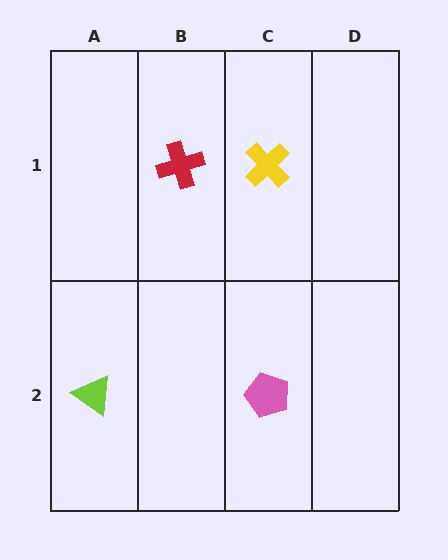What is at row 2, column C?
A pink pentagon.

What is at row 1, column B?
A red cross.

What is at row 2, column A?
A lime triangle.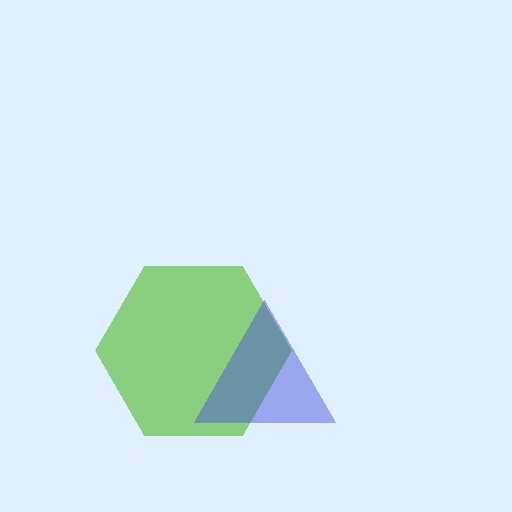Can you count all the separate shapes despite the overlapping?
Yes, there are 2 separate shapes.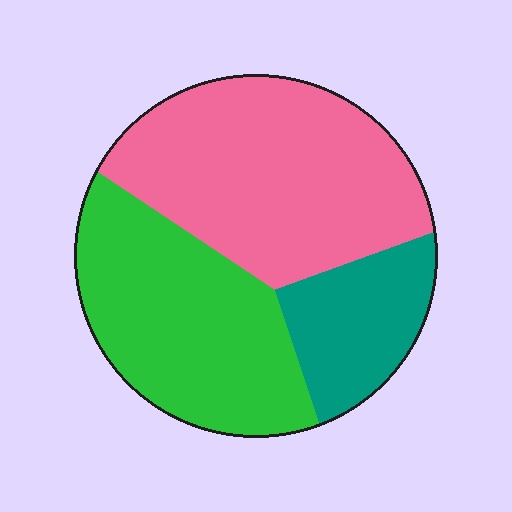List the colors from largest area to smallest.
From largest to smallest: pink, green, teal.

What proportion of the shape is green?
Green takes up about three eighths (3/8) of the shape.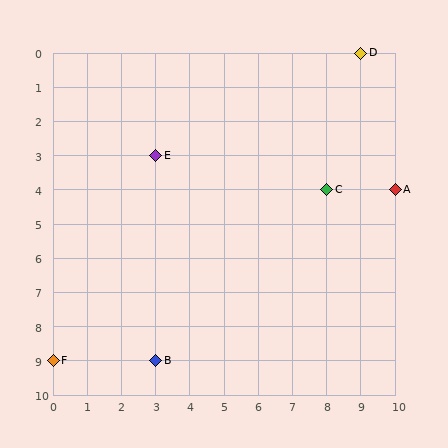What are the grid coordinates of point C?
Point C is at grid coordinates (8, 4).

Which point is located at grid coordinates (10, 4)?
Point A is at (10, 4).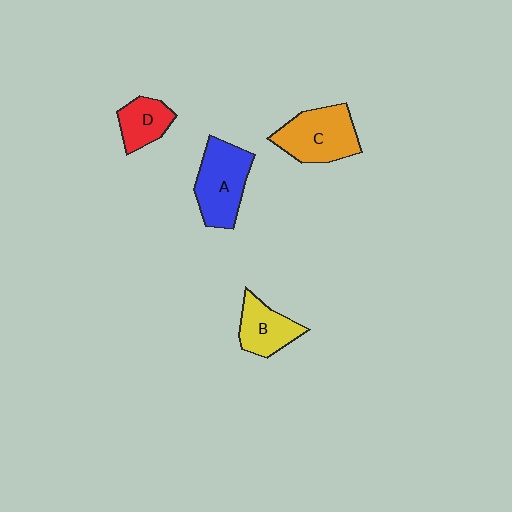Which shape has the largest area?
Shape C (orange).